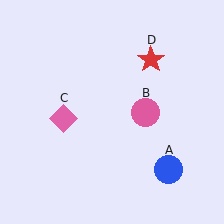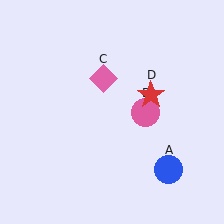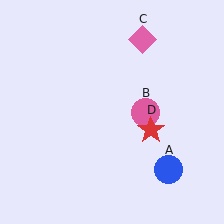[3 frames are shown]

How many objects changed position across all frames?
2 objects changed position: pink diamond (object C), red star (object D).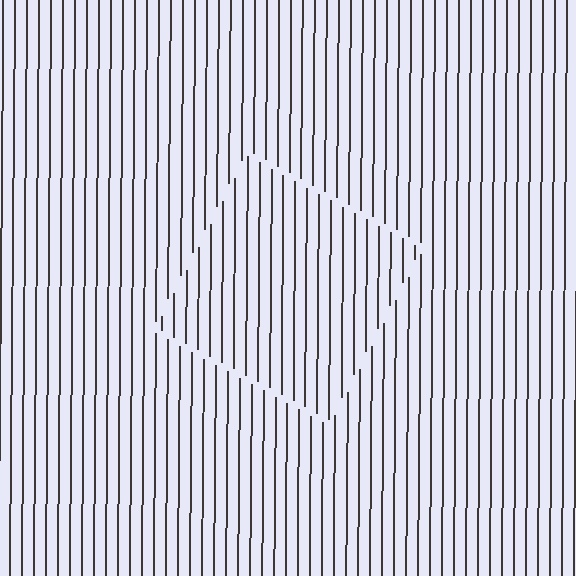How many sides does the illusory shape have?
4 sides — the line-ends trace a square.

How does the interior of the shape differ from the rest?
The interior of the shape contains the same grating, shifted by half a period — the contour is defined by the phase discontinuity where line-ends from the inner and outer gratings abut.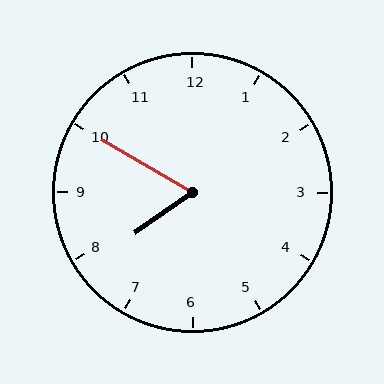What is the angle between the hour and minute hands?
Approximately 65 degrees.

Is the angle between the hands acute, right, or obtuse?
It is acute.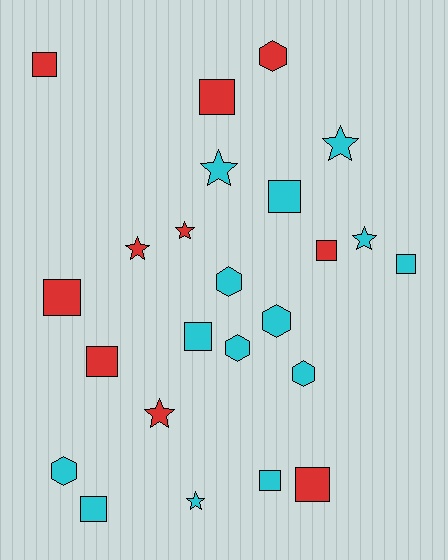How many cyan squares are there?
There are 5 cyan squares.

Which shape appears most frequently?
Square, with 11 objects.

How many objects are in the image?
There are 24 objects.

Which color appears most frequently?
Cyan, with 14 objects.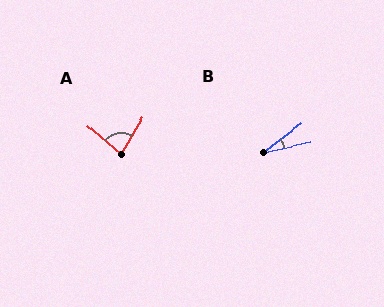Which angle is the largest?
A, at approximately 80 degrees.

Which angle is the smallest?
B, at approximately 25 degrees.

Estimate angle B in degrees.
Approximately 25 degrees.